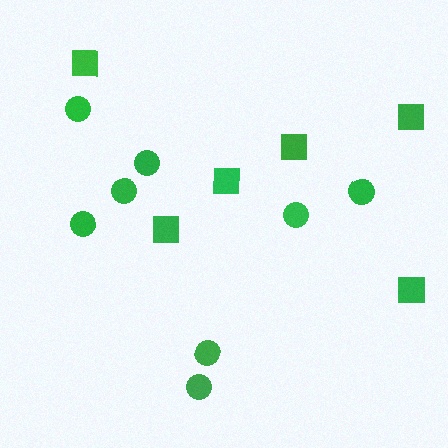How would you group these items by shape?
There are 2 groups: one group of squares (6) and one group of circles (8).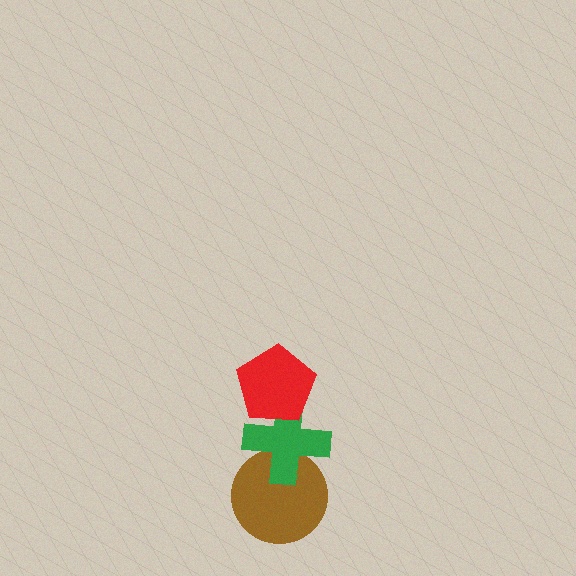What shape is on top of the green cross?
The red pentagon is on top of the green cross.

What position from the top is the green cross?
The green cross is 2nd from the top.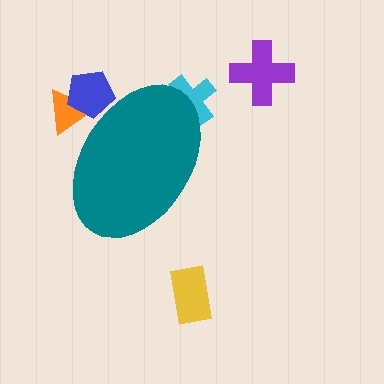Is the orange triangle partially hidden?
Yes, the orange triangle is partially hidden behind the teal ellipse.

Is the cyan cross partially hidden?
Yes, the cyan cross is partially hidden behind the teal ellipse.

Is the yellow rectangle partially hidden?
No, the yellow rectangle is fully visible.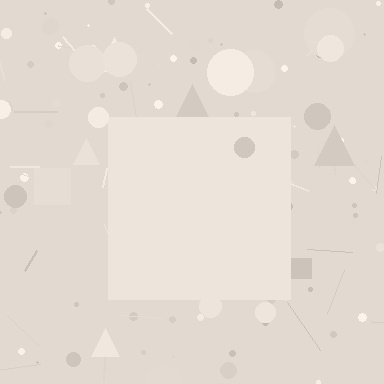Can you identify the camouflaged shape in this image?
The camouflaged shape is a square.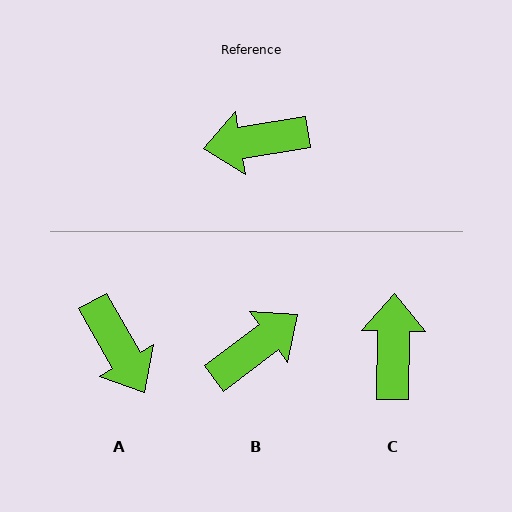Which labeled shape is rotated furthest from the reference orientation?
B, about 152 degrees away.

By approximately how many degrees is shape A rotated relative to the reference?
Approximately 111 degrees counter-clockwise.